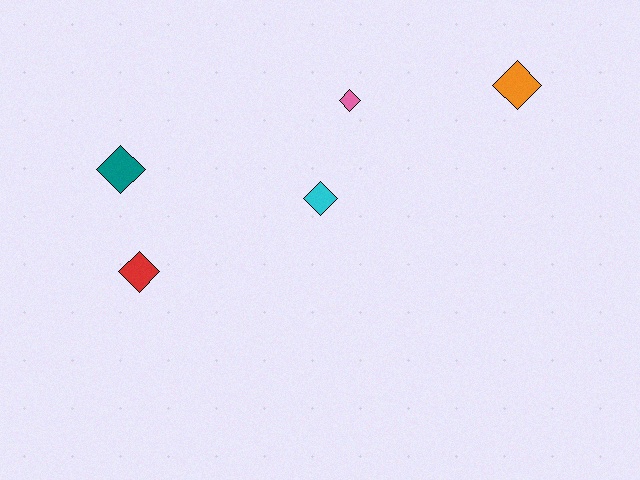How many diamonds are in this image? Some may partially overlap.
There are 5 diamonds.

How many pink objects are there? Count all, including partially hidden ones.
There is 1 pink object.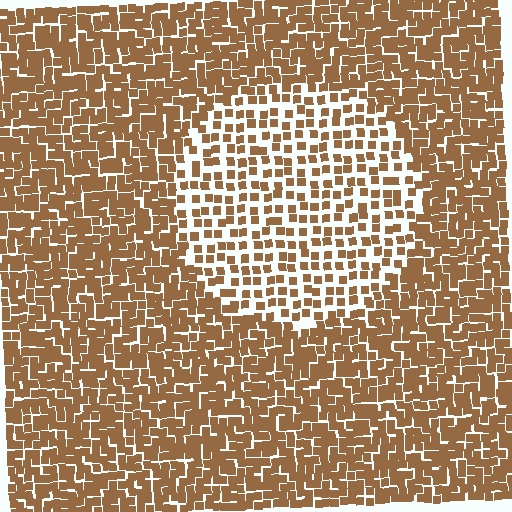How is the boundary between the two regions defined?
The boundary is defined by a change in element density (approximately 2.0x ratio). All elements are the same color, size, and shape.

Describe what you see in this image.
The image contains small brown elements arranged at two different densities. A circle-shaped region is visible where the elements are less densely packed than the surrounding area.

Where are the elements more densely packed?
The elements are more densely packed outside the circle boundary.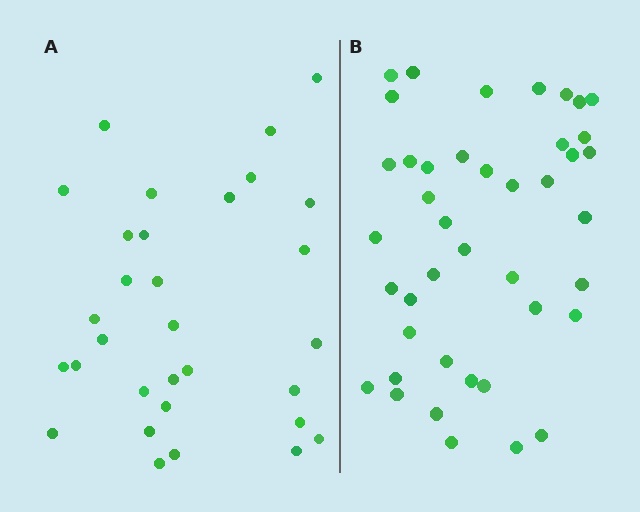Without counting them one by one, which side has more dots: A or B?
Region B (the right region) has more dots.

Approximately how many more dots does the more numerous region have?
Region B has roughly 12 or so more dots than region A.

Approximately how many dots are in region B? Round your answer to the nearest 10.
About 40 dots. (The exact count is 42, which rounds to 40.)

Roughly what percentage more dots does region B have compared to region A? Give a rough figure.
About 35% more.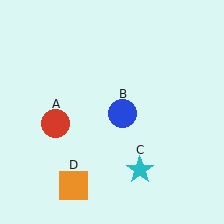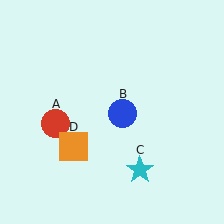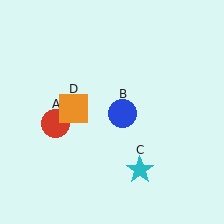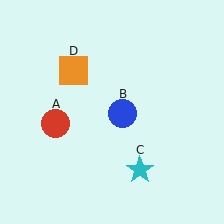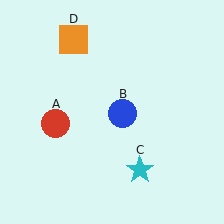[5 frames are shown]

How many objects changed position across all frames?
1 object changed position: orange square (object D).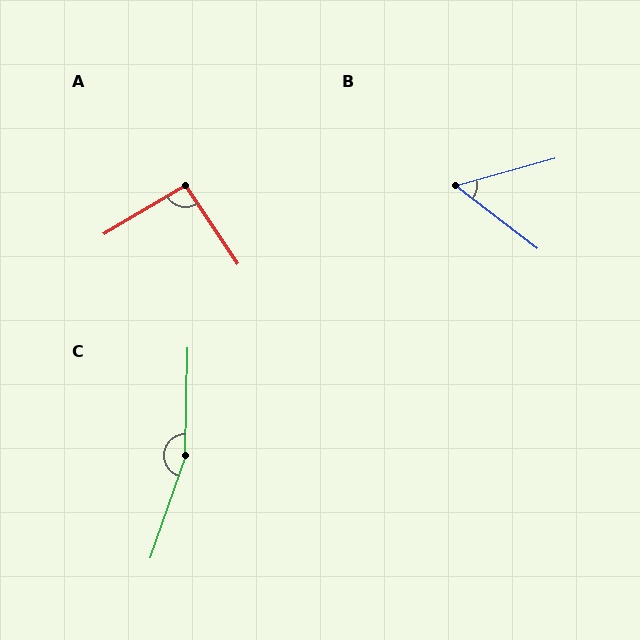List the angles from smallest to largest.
B (53°), A (93°), C (162°).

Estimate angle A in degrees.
Approximately 93 degrees.